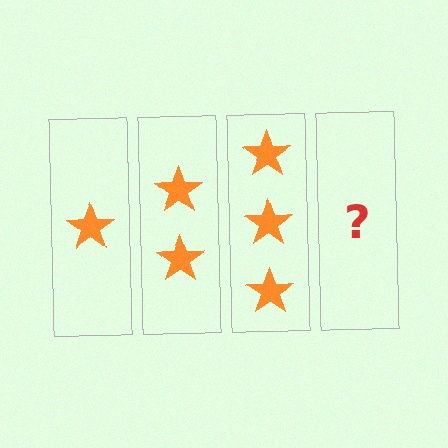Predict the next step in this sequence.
The next step is 4 stars.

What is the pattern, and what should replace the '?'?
The pattern is that each step adds one more star. The '?' should be 4 stars.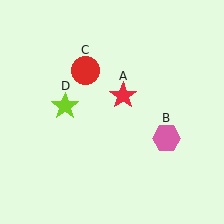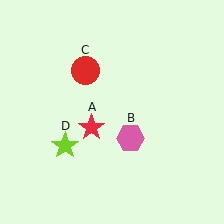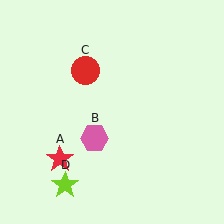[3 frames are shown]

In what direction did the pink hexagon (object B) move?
The pink hexagon (object B) moved left.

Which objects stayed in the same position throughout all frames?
Red circle (object C) remained stationary.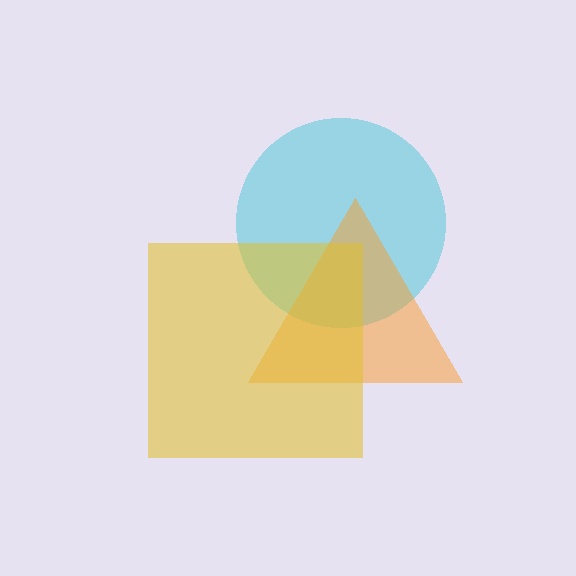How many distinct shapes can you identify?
There are 3 distinct shapes: a cyan circle, an orange triangle, a yellow square.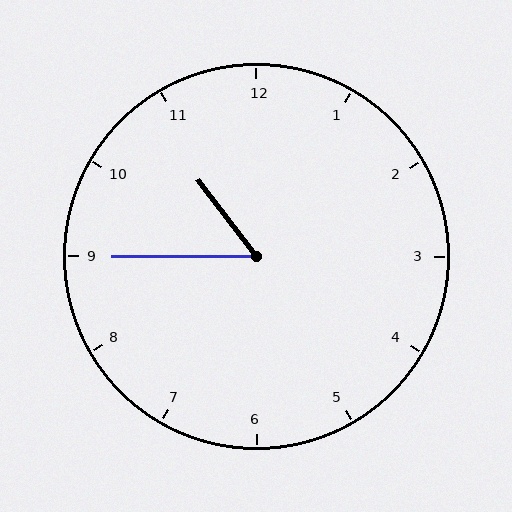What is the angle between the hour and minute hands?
Approximately 52 degrees.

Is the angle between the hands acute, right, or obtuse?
It is acute.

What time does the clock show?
10:45.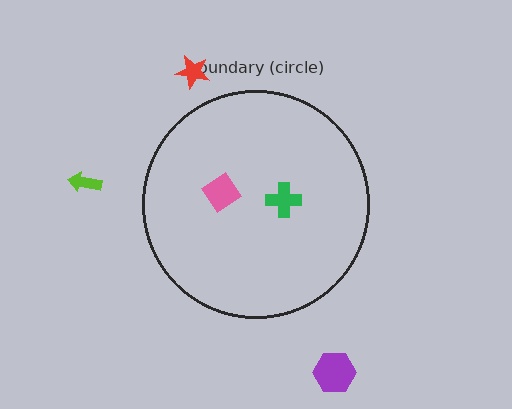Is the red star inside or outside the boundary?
Outside.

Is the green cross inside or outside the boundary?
Inside.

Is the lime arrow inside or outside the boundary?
Outside.